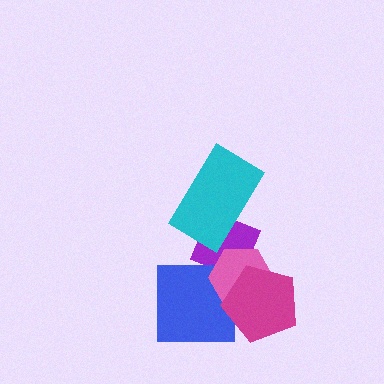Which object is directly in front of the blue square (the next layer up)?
The pink hexagon is directly in front of the blue square.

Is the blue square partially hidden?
Yes, it is partially covered by another shape.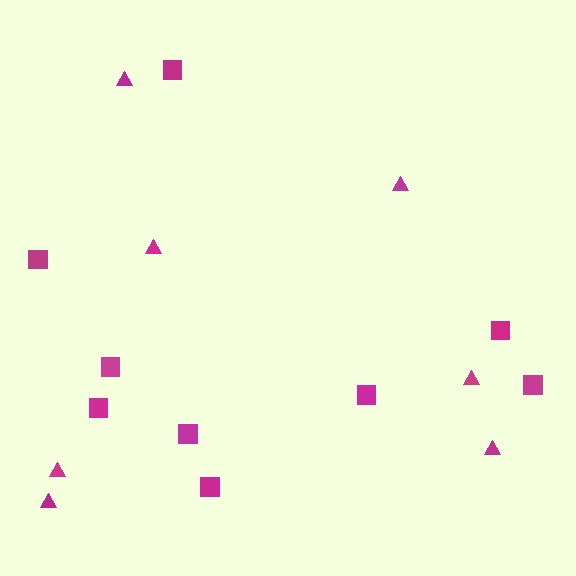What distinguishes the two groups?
There are 2 groups: one group of triangles (7) and one group of squares (9).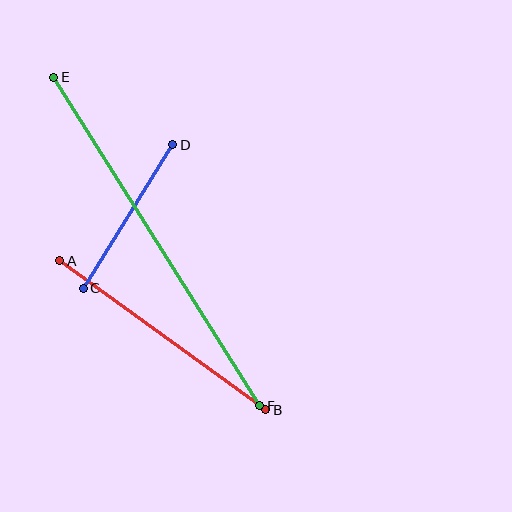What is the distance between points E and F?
The distance is approximately 388 pixels.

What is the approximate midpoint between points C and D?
The midpoint is at approximately (128, 216) pixels.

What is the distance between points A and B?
The distance is approximately 254 pixels.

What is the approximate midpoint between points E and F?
The midpoint is at approximately (157, 242) pixels.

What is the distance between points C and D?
The distance is approximately 169 pixels.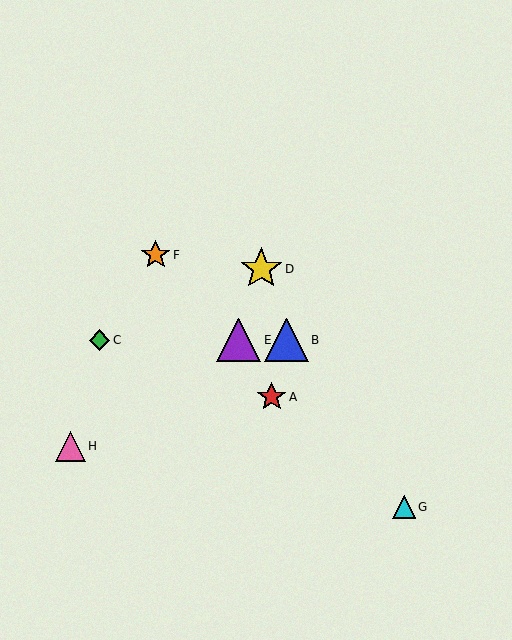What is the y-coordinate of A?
Object A is at y≈397.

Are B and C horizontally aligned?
Yes, both are at y≈340.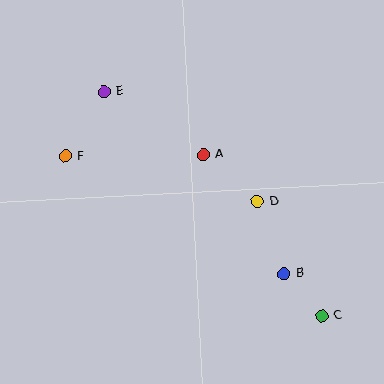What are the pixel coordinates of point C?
Point C is at (322, 316).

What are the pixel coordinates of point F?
Point F is at (65, 156).